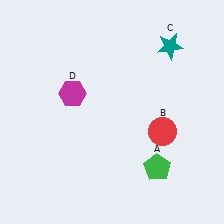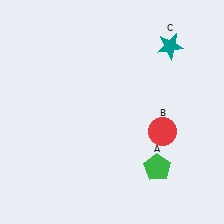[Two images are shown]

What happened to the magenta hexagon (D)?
The magenta hexagon (D) was removed in Image 2. It was in the top-left area of Image 1.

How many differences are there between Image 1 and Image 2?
There is 1 difference between the two images.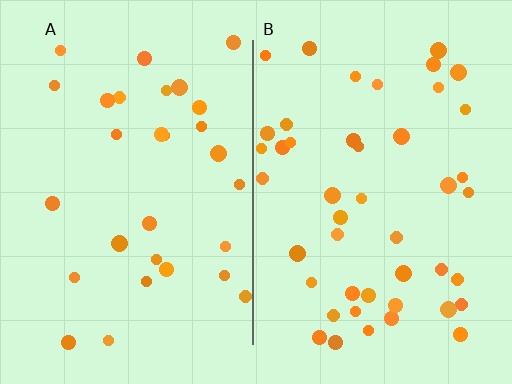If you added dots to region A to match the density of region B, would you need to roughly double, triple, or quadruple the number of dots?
Approximately double.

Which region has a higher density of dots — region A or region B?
B (the right).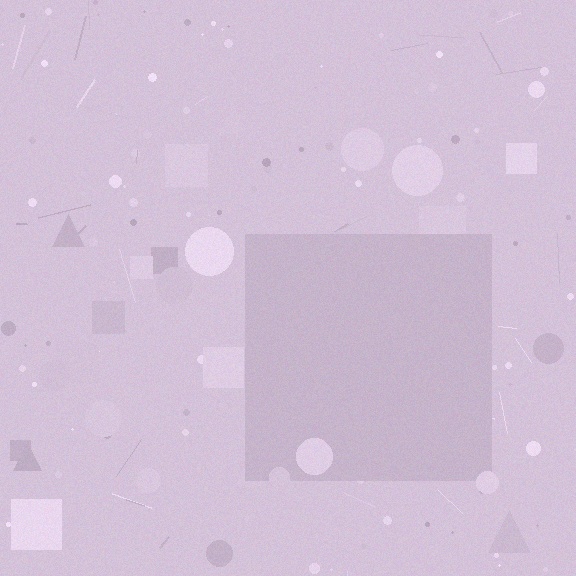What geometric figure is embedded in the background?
A square is embedded in the background.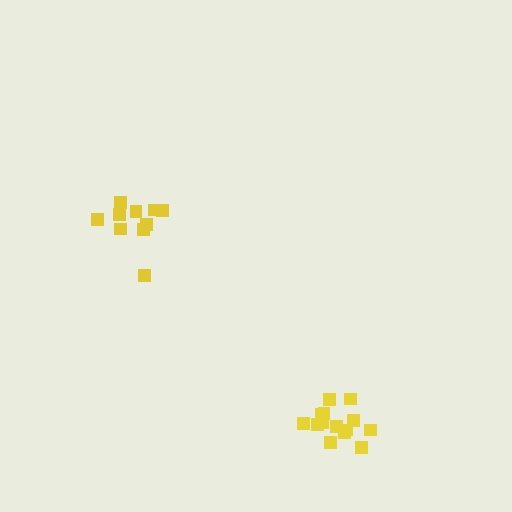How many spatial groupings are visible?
There are 2 spatial groupings.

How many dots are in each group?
Group 1: 10 dots, Group 2: 14 dots (24 total).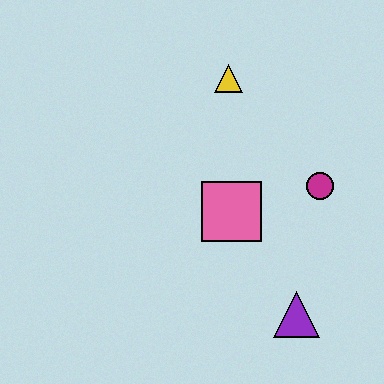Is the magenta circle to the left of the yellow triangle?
No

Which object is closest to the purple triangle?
The pink square is closest to the purple triangle.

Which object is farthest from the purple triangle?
The yellow triangle is farthest from the purple triangle.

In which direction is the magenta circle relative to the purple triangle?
The magenta circle is above the purple triangle.